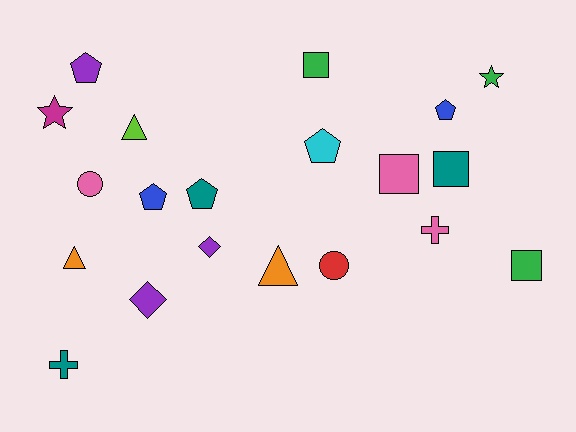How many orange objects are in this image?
There are 2 orange objects.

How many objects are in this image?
There are 20 objects.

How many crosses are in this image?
There are 2 crosses.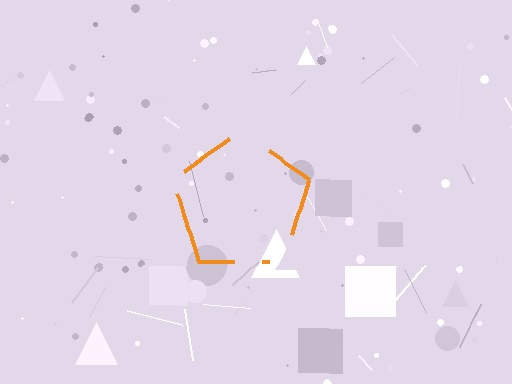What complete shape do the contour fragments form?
The contour fragments form a pentagon.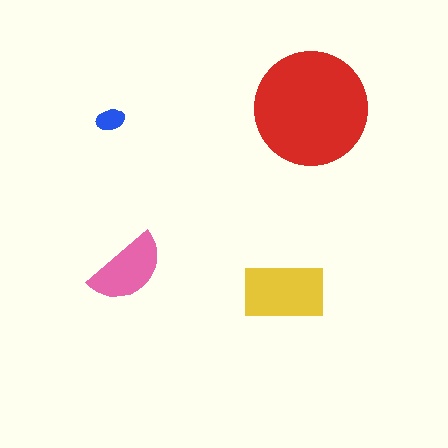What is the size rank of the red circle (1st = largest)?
1st.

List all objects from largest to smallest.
The red circle, the yellow rectangle, the pink semicircle, the blue ellipse.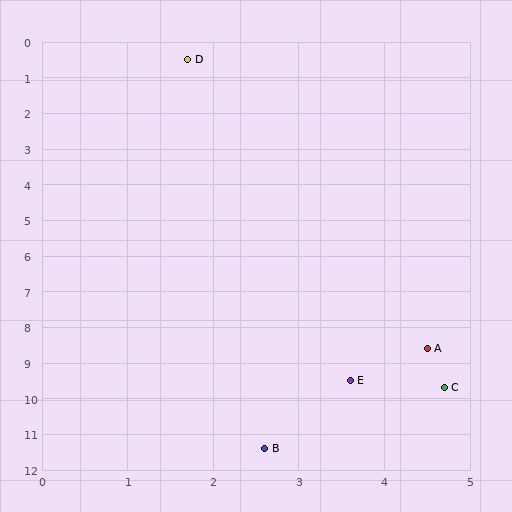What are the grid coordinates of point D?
Point D is at approximately (1.7, 0.5).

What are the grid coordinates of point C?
Point C is at approximately (4.7, 9.7).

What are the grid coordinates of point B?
Point B is at approximately (2.6, 11.4).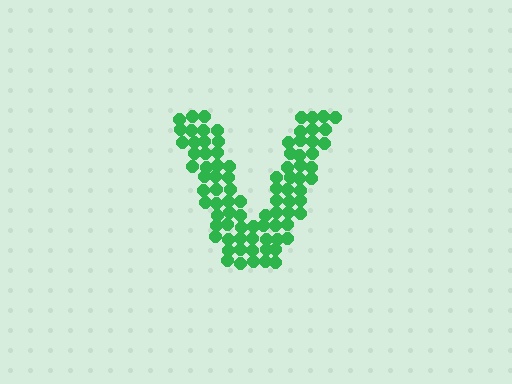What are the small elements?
The small elements are circles.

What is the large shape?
The large shape is the letter V.